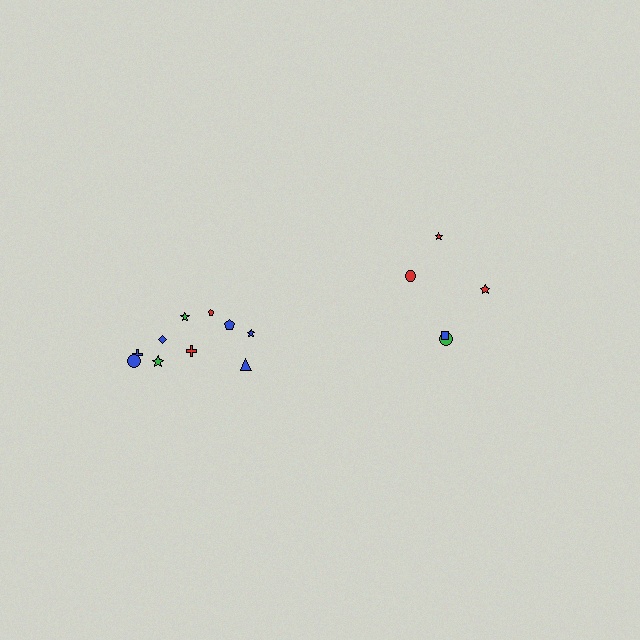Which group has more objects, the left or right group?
The left group.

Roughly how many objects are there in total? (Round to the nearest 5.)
Roughly 15 objects in total.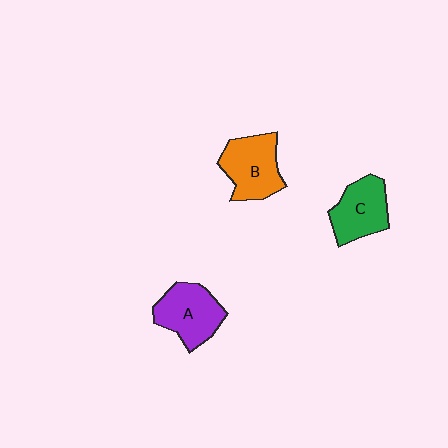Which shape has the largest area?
Shape B (orange).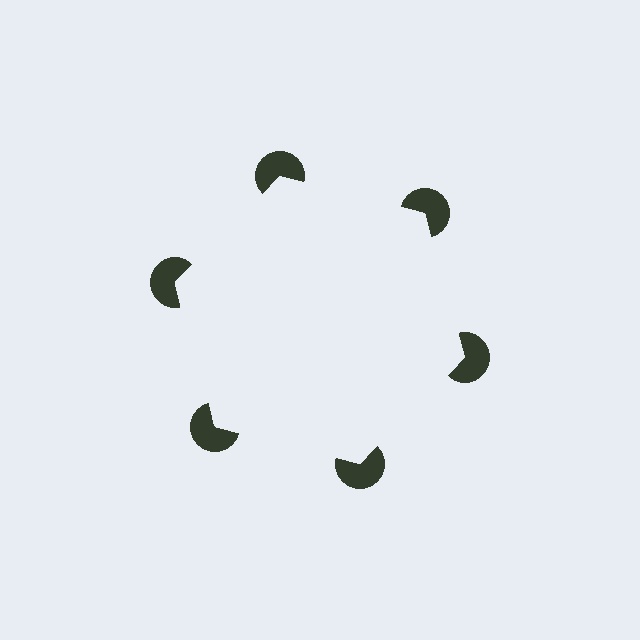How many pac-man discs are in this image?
There are 6 — one at each vertex of the illusory hexagon.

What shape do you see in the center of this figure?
An illusory hexagon — its edges are inferred from the aligned wedge cuts in the pac-man discs, not physically drawn.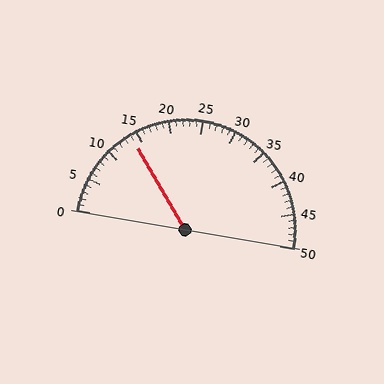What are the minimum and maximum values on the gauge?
The gauge ranges from 0 to 50.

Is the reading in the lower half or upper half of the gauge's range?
The reading is in the lower half of the range (0 to 50).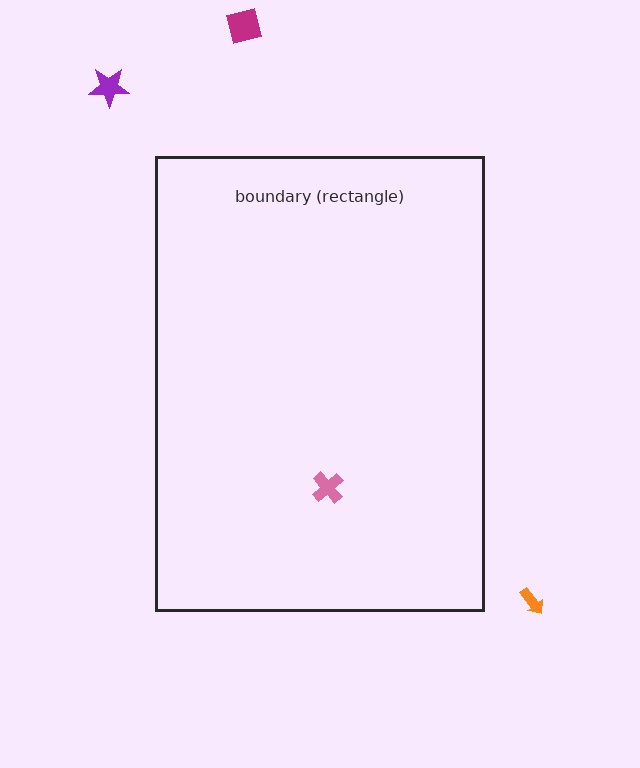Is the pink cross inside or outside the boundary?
Inside.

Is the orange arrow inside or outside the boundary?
Outside.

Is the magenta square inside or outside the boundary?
Outside.